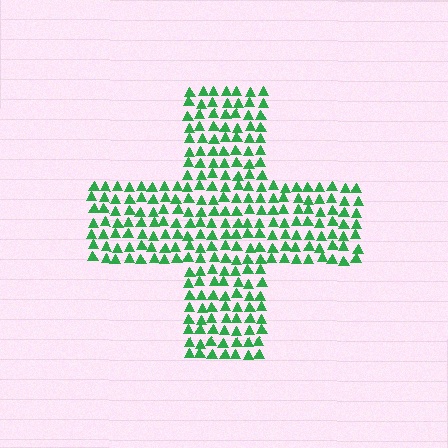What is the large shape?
The large shape is a cross.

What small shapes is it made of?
It is made of small triangles.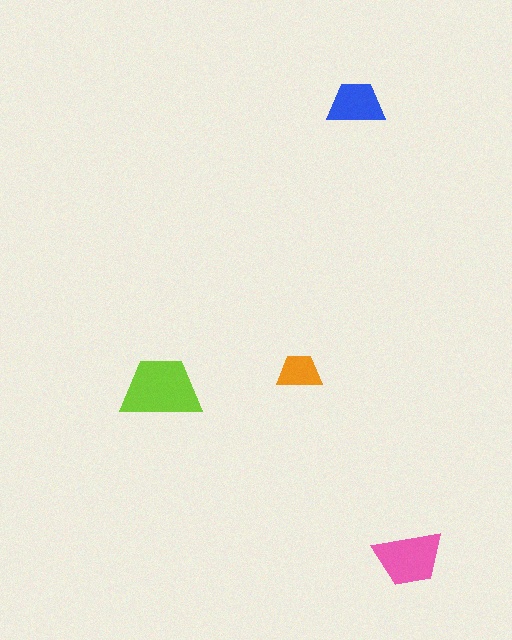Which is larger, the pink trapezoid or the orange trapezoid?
The pink one.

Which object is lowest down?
The pink trapezoid is bottommost.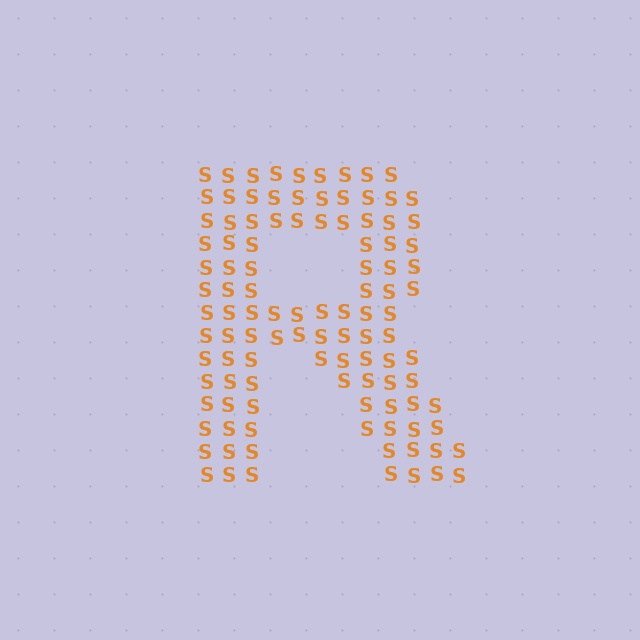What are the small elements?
The small elements are letter S's.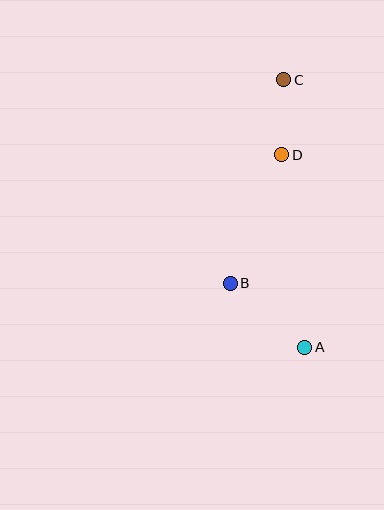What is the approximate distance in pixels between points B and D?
The distance between B and D is approximately 138 pixels.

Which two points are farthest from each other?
Points A and C are farthest from each other.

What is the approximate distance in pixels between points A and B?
The distance between A and B is approximately 98 pixels.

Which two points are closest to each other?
Points C and D are closest to each other.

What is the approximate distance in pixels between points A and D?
The distance between A and D is approximately 194 pixels.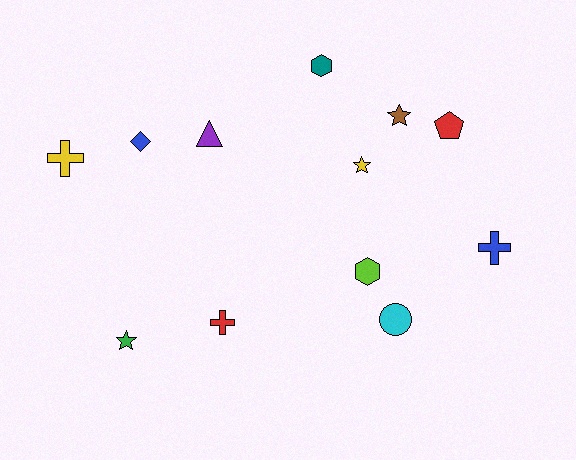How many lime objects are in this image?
There is 1 lime object.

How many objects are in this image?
There are 12 objects.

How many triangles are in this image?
There is 1 triangle.